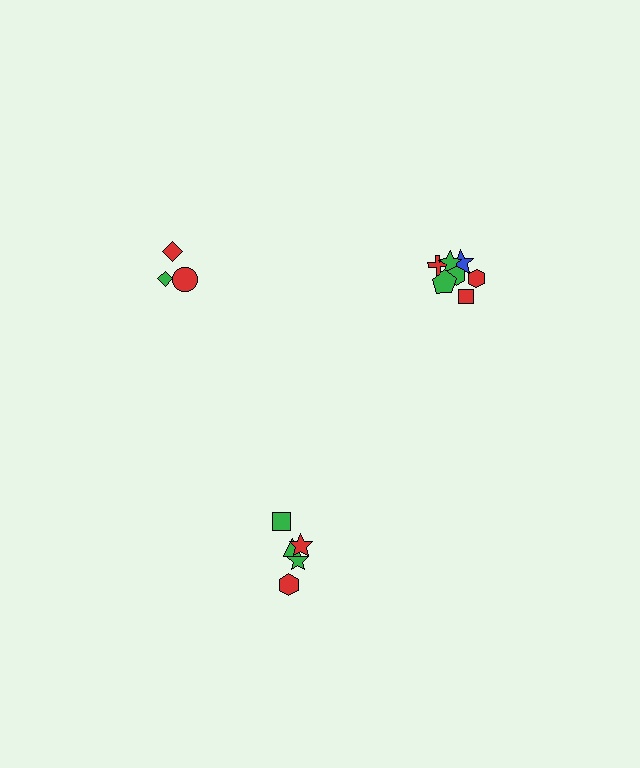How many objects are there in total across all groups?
There are 15 objects.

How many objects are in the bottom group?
There are 5 objects.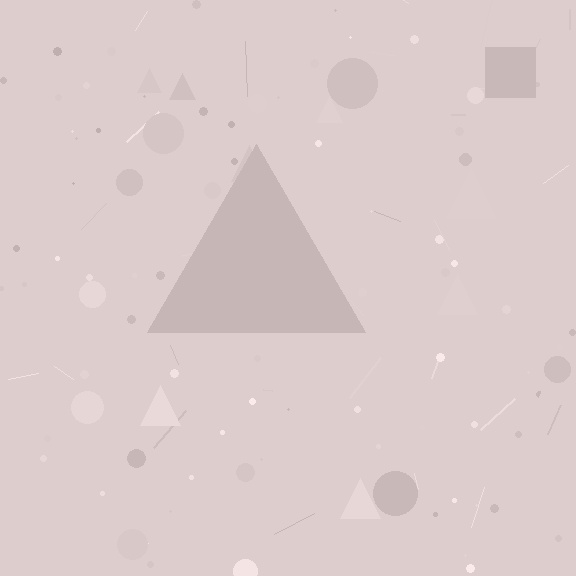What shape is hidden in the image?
A triangle is hidden in the image.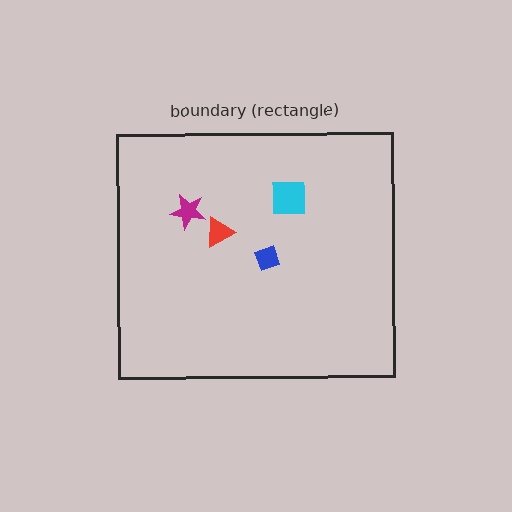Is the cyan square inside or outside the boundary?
Inside.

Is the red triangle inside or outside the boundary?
Inside.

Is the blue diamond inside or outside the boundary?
Inside.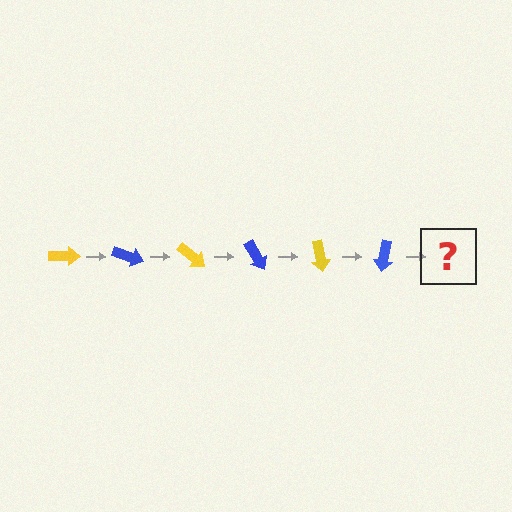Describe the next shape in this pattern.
It should be a yellow arrow, rotated 120 degrees from the start.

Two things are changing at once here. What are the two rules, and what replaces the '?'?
The two rules are that it rotates 20 degrees each step and the color cycles through yellow and blue. The '?' should be a yellow arrow, rotated 120 degrees from the start.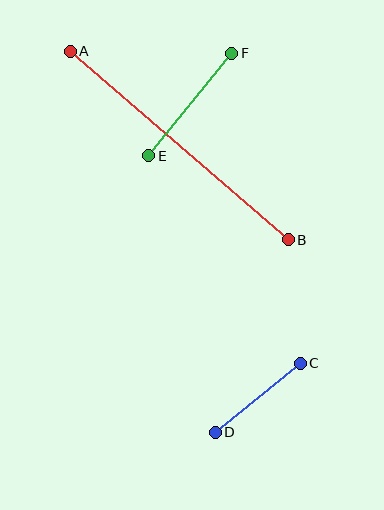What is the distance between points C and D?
The distance is approximately 109 pixels.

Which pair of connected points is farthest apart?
Points A and B are farthest apart.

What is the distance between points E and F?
The distance is approximately 132 pixels.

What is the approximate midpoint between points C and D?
The midpoint is at approximately (258, 398) pixels.